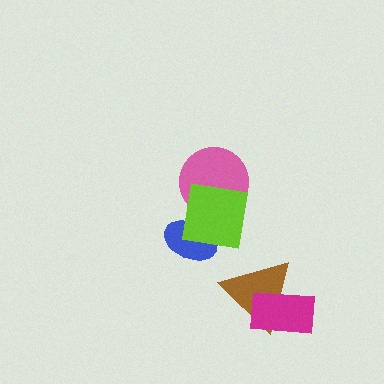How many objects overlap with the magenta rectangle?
1 object overlaps with the magenta rectangle.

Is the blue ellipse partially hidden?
Yes, it is partially covered by another shape.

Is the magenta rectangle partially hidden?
No, no other shape covers it.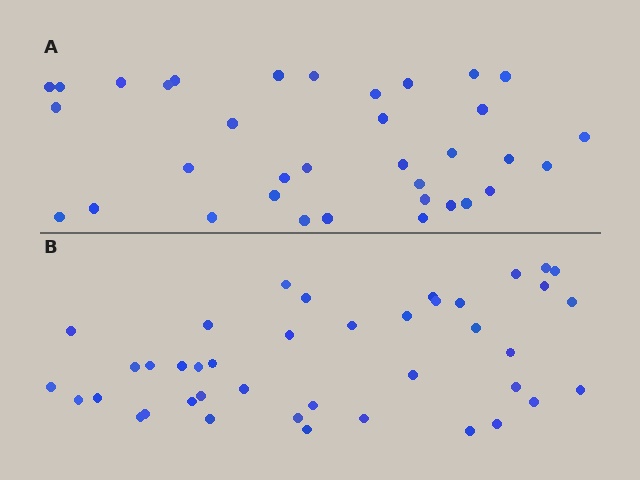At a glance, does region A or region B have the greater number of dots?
Region B (the bottom region) has more dots.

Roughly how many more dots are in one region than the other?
Region B has about 6 more dots than region A.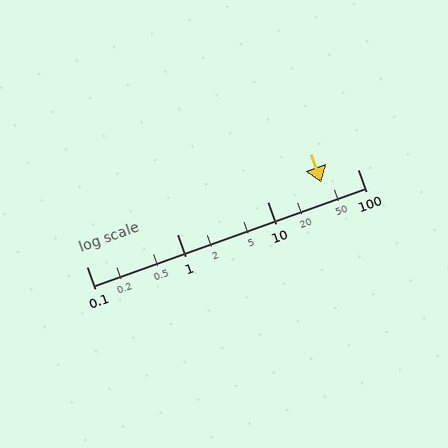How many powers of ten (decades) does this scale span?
The scale spans 3 decades, from 0.1 to 100.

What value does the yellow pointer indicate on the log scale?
The pointer indicates approximately 40.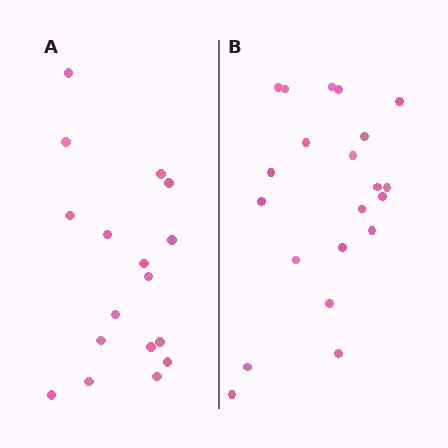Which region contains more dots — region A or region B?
Region B (the right region) has more dots.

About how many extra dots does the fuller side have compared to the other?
Region B has about 4 more dots than region A.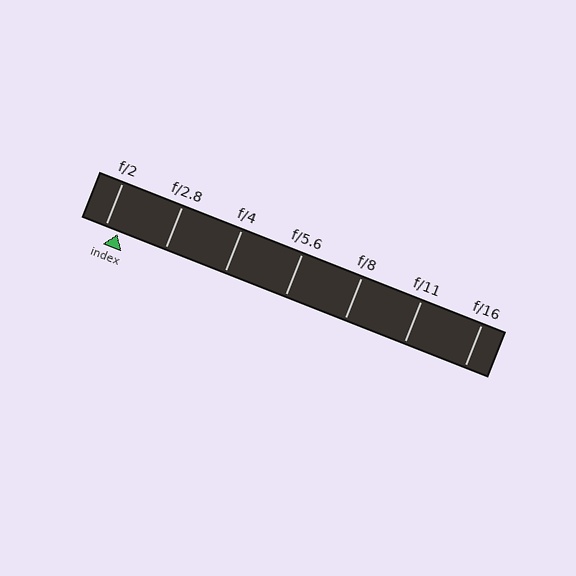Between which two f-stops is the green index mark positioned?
The index mark is between f/2 and f/2.8.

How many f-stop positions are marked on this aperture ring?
There are 7 f-stop positions marked.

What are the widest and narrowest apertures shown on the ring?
The widest aperture shown is f/2 and the narrowest is f/16.